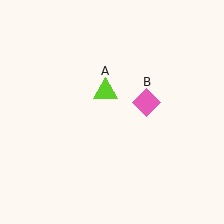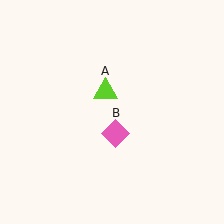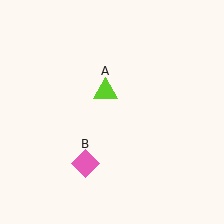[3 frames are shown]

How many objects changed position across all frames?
1 object changed position: pink diamond (object B).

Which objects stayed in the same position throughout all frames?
Lime triangle (object A) remained stationary.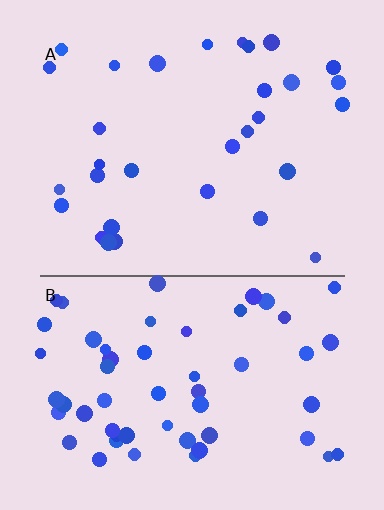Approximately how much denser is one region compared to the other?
Approximately 1.8× — region B over region A.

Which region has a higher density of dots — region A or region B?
B (the bottom).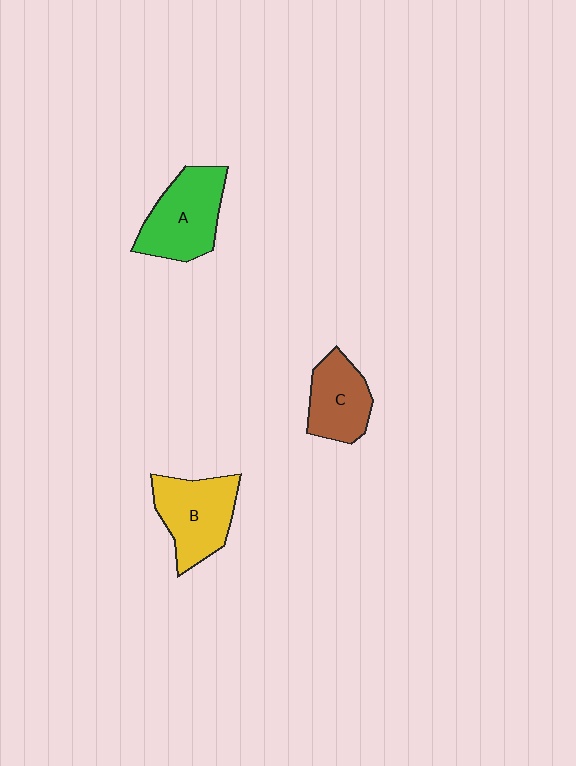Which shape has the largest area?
Shape A (green).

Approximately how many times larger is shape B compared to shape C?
Approximately 1.3 times.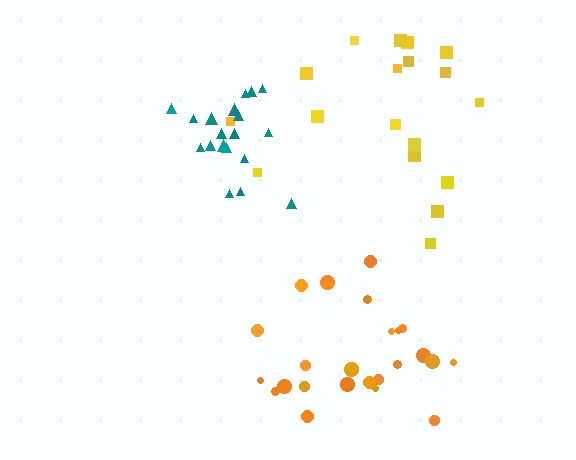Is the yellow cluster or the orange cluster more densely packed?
Orange.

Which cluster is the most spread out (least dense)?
Yellow.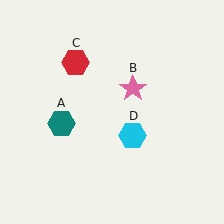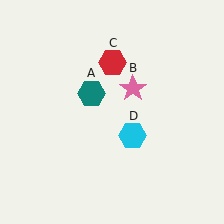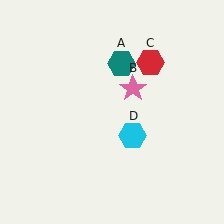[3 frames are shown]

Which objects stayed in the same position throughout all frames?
Pink star (object B) and cyan hexagon (object D) remained stationary.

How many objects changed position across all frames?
2 objects changed position: teal hexagon (object A), red hexagon (object C).